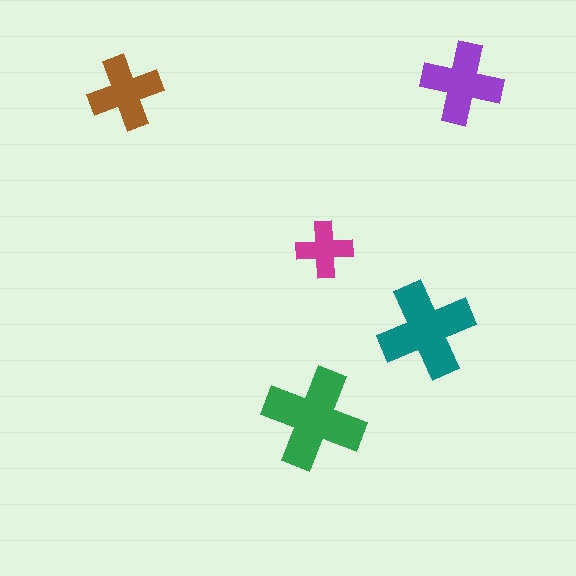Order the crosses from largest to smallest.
the green one, the teal one, the purple one, the brown one, the magenta one.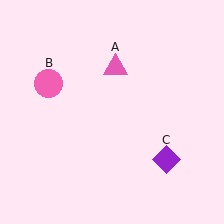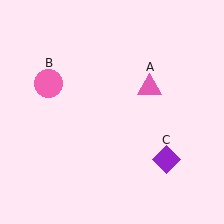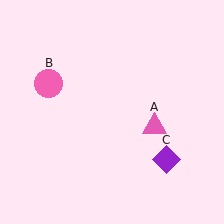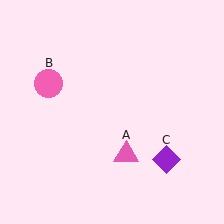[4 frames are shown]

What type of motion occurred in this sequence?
The pink triangle (object A) rotated clockwise around the center of the scene.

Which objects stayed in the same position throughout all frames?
Pink circle (object B) and purple diamond (object C) remained stationary.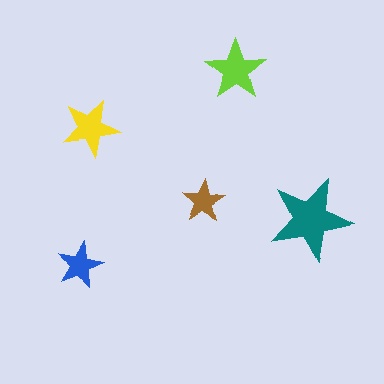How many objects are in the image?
There are 5 objects in the image.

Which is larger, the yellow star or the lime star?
The lime one.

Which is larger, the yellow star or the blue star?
The yellow one.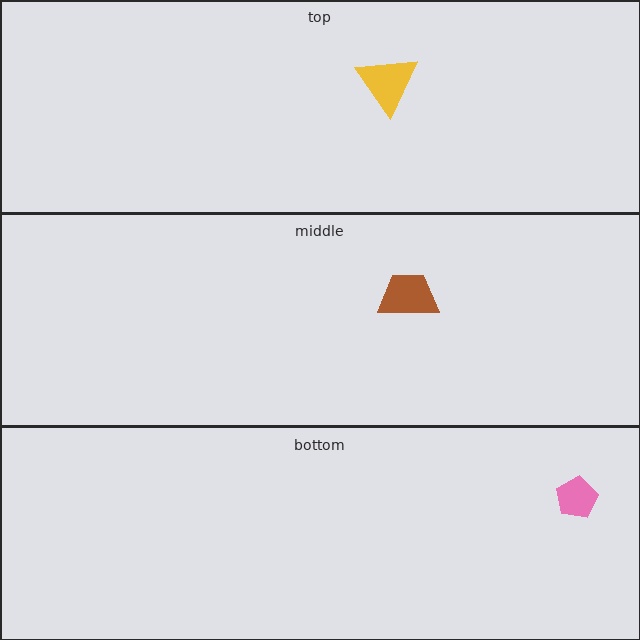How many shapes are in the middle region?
1.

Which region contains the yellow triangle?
The top region.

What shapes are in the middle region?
The brown trapezoid.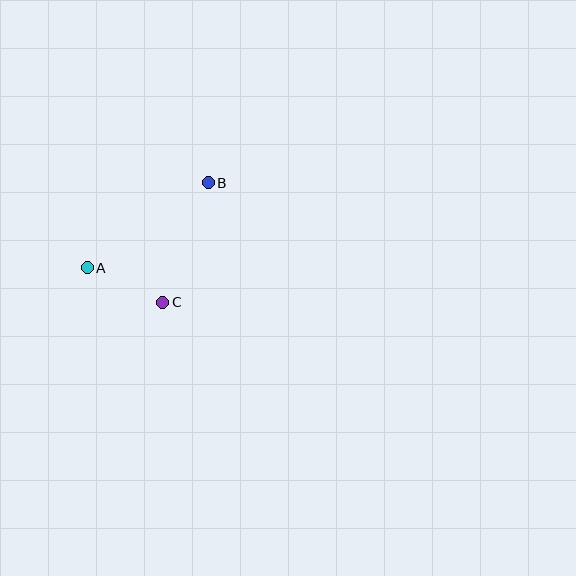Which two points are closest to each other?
Points A and C are closest to each other.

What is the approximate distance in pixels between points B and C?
The distance between B and C is approximately 128 pixels.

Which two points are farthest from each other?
Points A and B are farthest from each other.